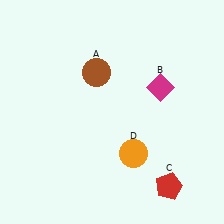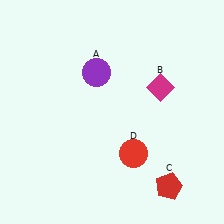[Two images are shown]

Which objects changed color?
A changed from brown to purple. D changed from orange to red.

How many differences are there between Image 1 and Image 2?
There are 2 differences between the two images.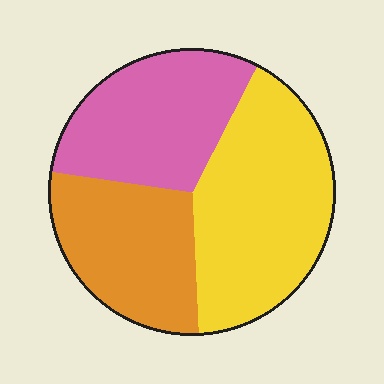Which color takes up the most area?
Yellow, at roughly 40%.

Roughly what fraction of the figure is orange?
Orange takes up about one quarter (1/4) of the figure.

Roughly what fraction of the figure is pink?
Pink covers 30% of the figure.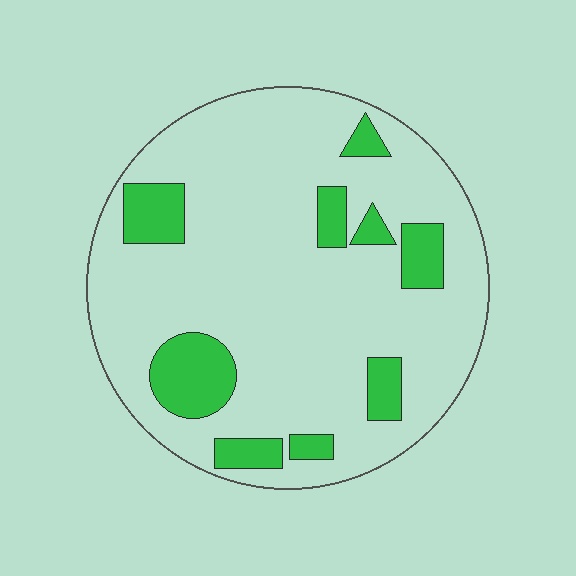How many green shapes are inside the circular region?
9.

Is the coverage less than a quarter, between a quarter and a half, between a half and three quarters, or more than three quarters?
Less than a quarter.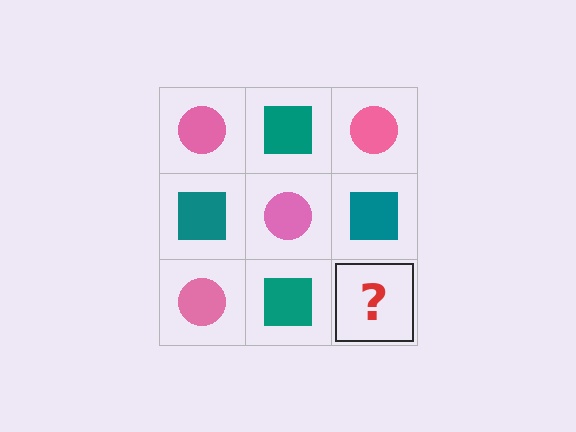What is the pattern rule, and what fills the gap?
The rule is that it alternates pink circle and teal square in a checkerboard pattern. The gap should be filled with a pink circle.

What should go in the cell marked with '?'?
The missing cell should contain a pink circle.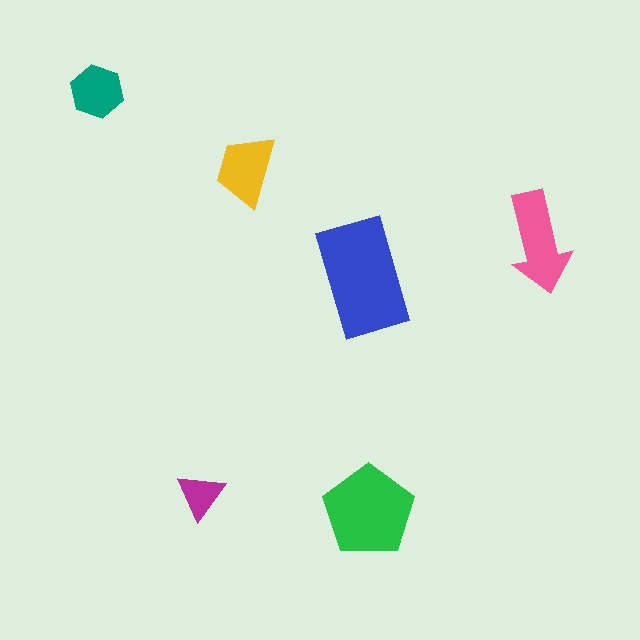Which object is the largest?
The blue rectangle.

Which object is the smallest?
The magenta triangle.